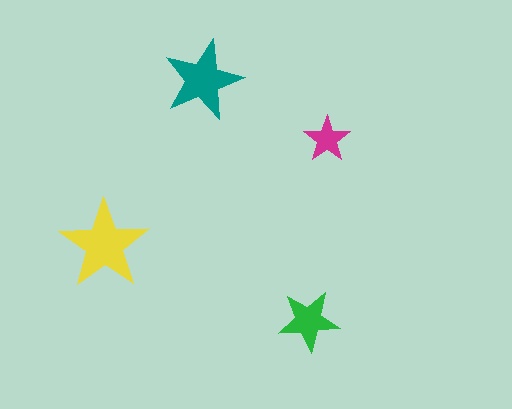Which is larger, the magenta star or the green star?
The green one.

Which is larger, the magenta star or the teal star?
The teal one.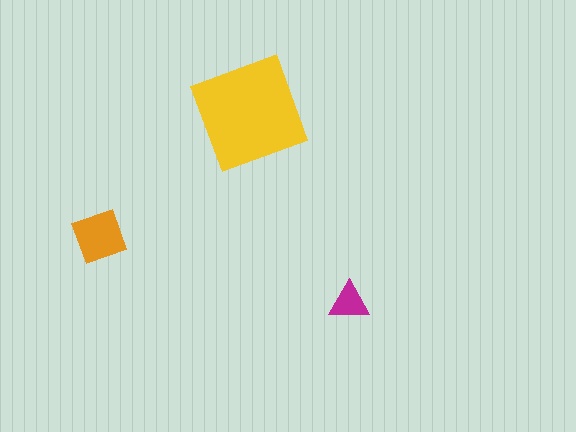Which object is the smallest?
The magenta triangle.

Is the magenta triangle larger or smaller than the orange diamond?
Smaller.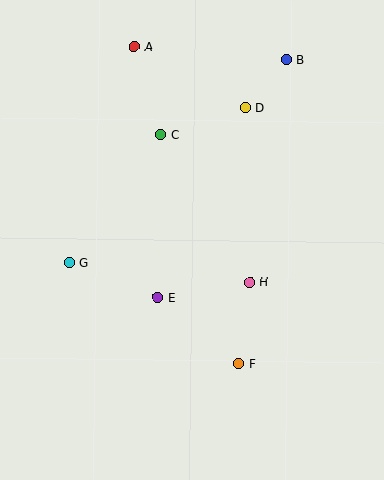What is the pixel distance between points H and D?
The distance between H and D is 175 pixels.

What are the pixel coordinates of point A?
Point A is at (134, 47).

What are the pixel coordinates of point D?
Point D is at (245, 107).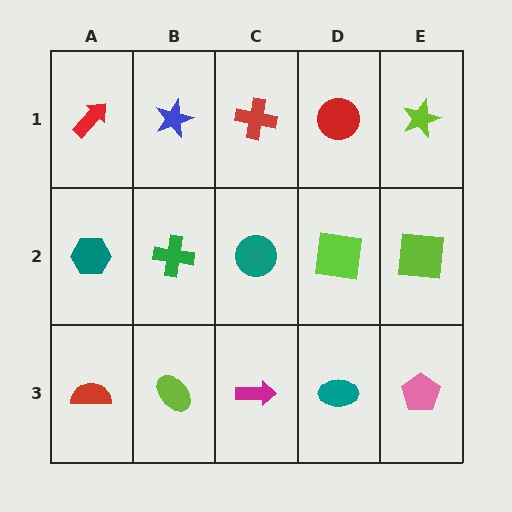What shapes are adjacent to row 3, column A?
A teal hexagon (row 2, column A), a lime ellipse (row 3, column B).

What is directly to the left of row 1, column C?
A blue star.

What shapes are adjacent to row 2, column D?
A red circle (row 1, column D), a teal ellipse (row 3, column D), a teal circle (row 2, column C), a lime square (row 2, column E).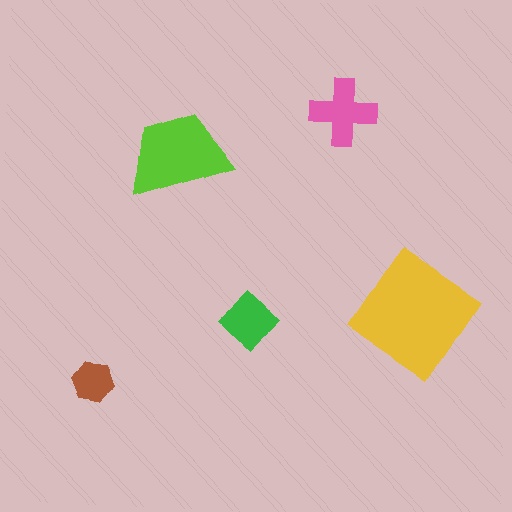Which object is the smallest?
The brown hexagon.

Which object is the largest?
The yellow diamond.